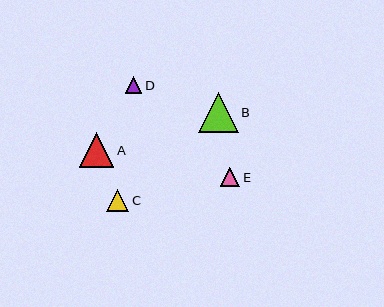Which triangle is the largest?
Triangle B is the largest with a size of approximately 39 pixels.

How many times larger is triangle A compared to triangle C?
Triangle A is approximately 1.5 times the size of triangle C.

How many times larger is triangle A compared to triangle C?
Triangle A is approximately 1.5 times the size of triangle C.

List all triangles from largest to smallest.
From largest to smallest: B, A, C, E, D.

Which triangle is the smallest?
Triangle D is the smallest with a size of approximately 16 pixels.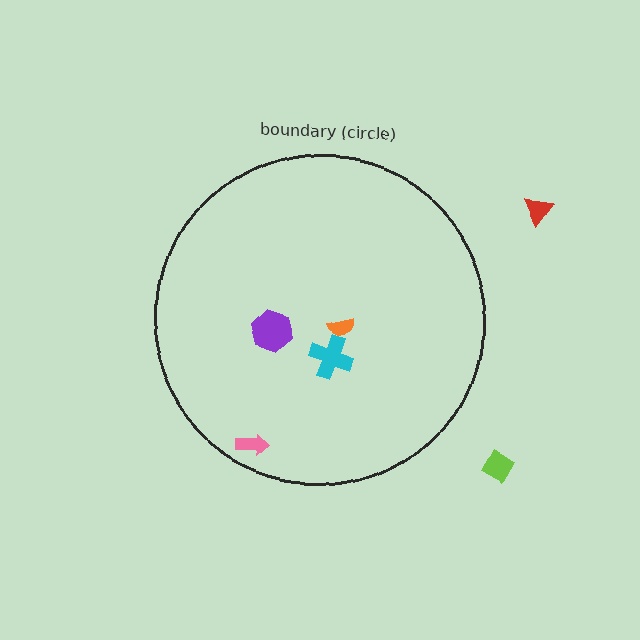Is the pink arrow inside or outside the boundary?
Inside.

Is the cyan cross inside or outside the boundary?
Inside.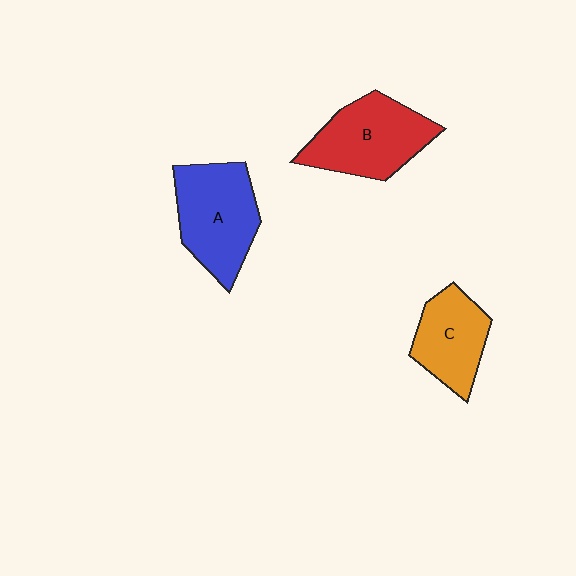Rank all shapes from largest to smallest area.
From largest to smallest: A (blue), B (red), C (orange).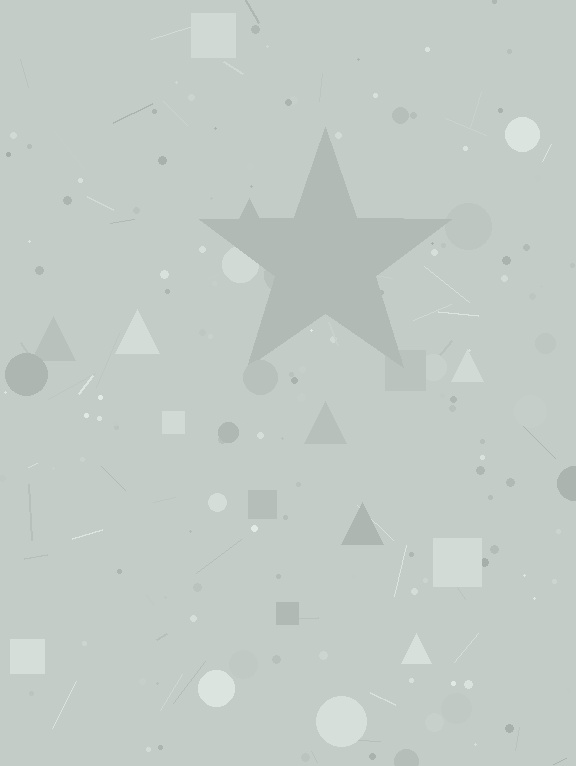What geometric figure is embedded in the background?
A star is embedded in the background.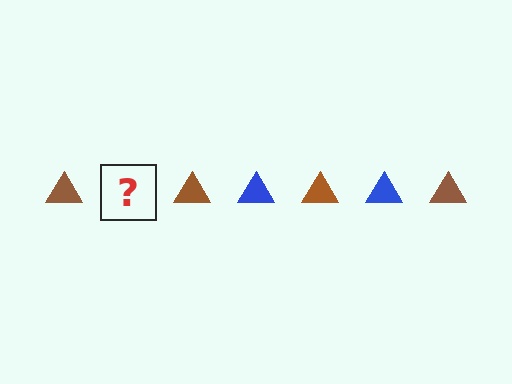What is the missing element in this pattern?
The missing element is a blue triangle.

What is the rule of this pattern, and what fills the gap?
The rule is that the pattern cycles through brown, blue triangles. The gap should be filled with a blue triangle.